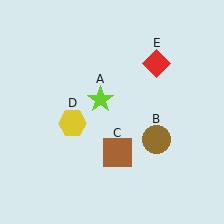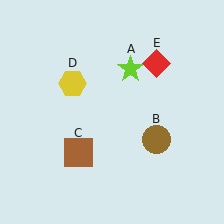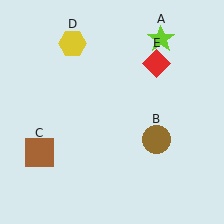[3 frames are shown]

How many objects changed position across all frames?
3 objects changed position: lime star (object A), brown square (object C), yellow hexagon (object D).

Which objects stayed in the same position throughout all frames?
Brown circle (object B) and red diamond (object E) remained stationary.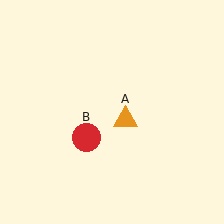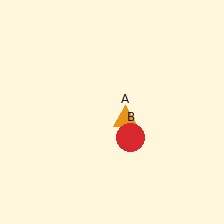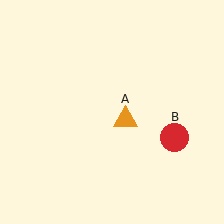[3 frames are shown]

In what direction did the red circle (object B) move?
The red circle (object B) moved right.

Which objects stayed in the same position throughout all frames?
Orange triangle (object A) remained stationary.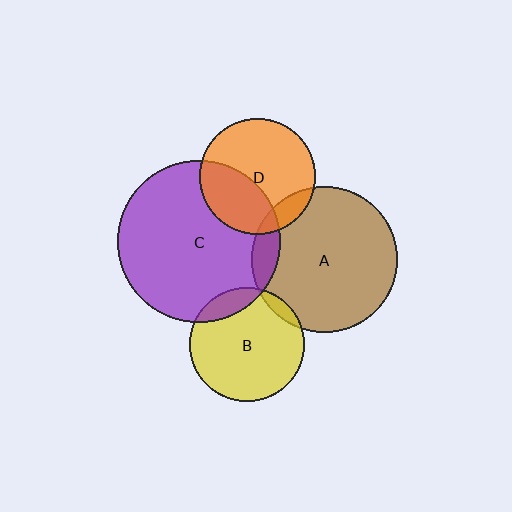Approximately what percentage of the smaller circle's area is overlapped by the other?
Approximately 10%.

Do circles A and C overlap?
Yes.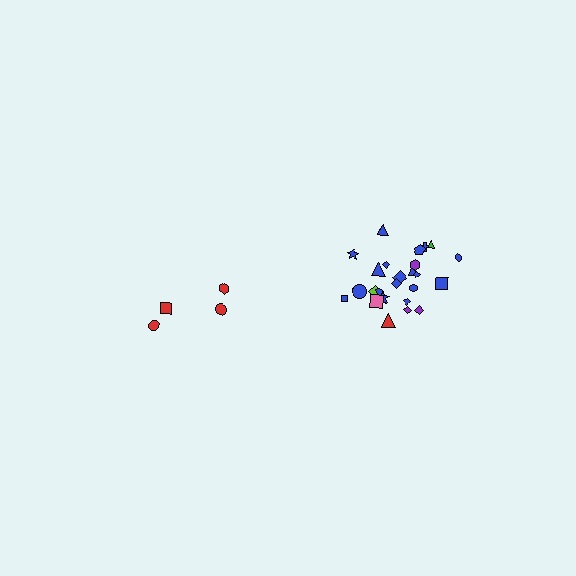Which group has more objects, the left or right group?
The right group.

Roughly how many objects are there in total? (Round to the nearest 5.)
Roughly 30 objects in total.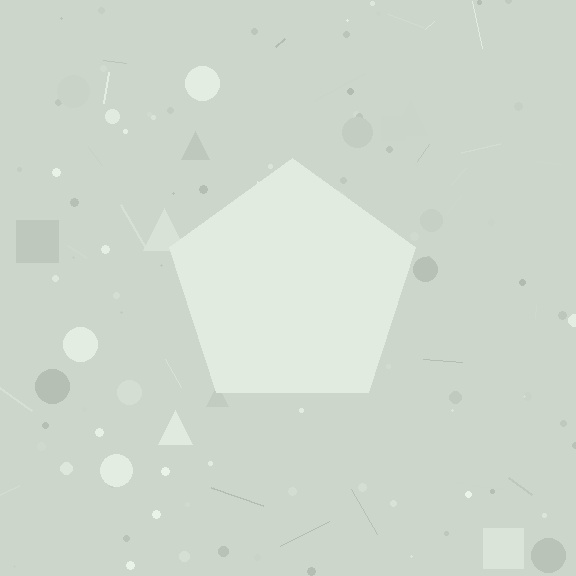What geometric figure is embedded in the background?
A pentagon is embedded in the background.